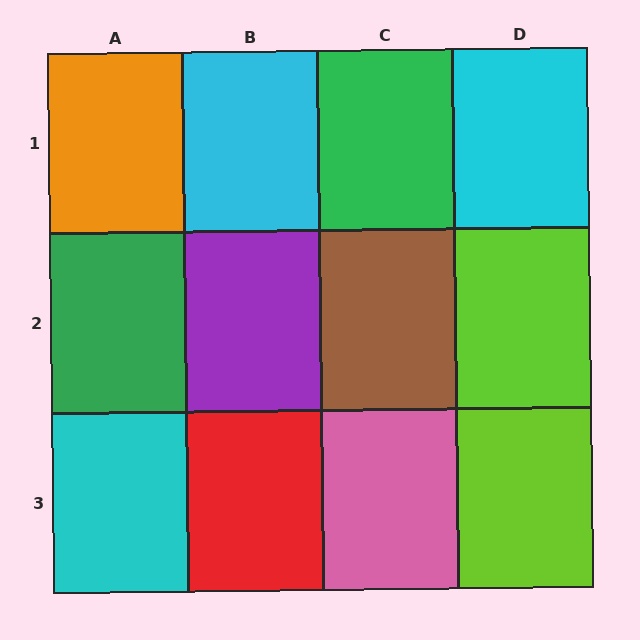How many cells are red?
1 cell is red.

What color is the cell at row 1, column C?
Green.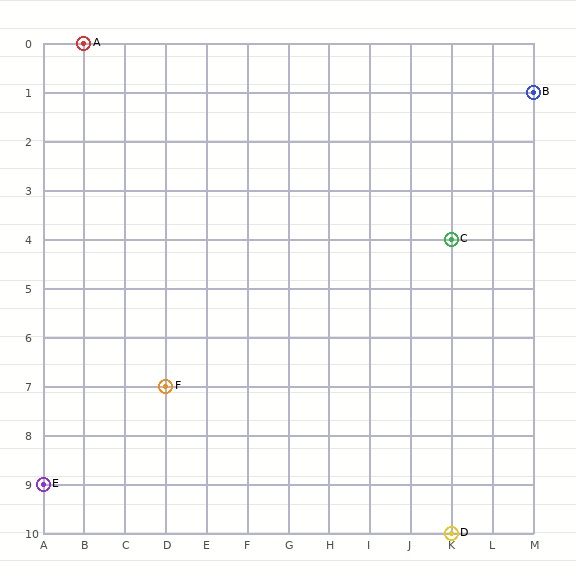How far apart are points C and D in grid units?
Points C and D are 6 rows apart.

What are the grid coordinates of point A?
Point A is at grid coordinates (B, 0).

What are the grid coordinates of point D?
Point D is at grid coordinates (K, 10).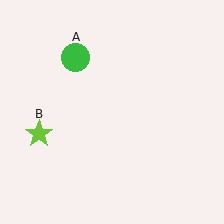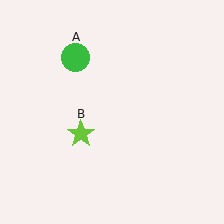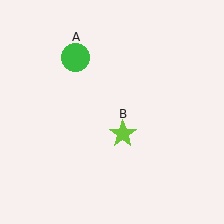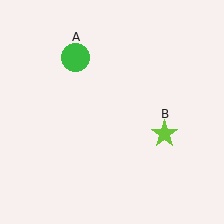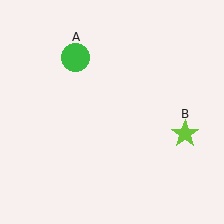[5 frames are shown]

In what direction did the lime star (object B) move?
The lime star (object B) moved right.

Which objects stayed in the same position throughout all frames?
Green circle (object A) remained stationary.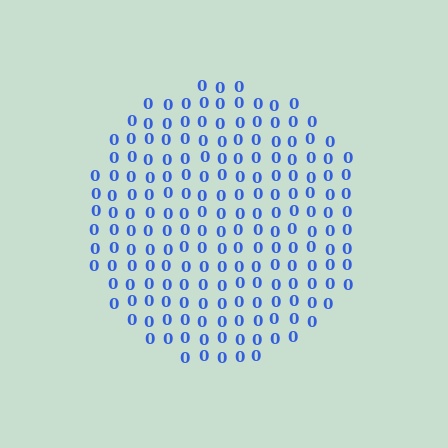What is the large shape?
The large shape is a circle.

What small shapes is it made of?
It is made of small digit 0's.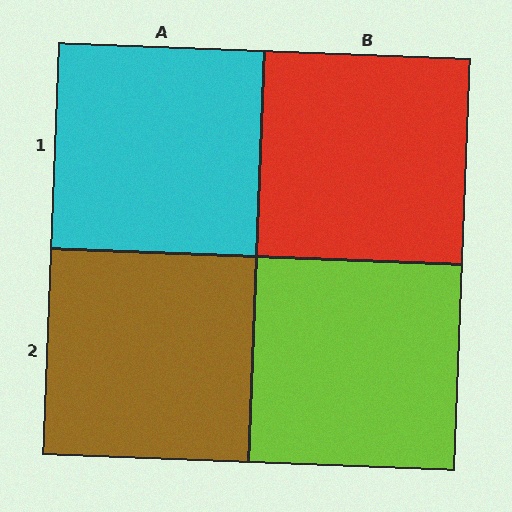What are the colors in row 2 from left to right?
Brown, lime.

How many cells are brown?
1 cell is brown.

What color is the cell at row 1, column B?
Red.